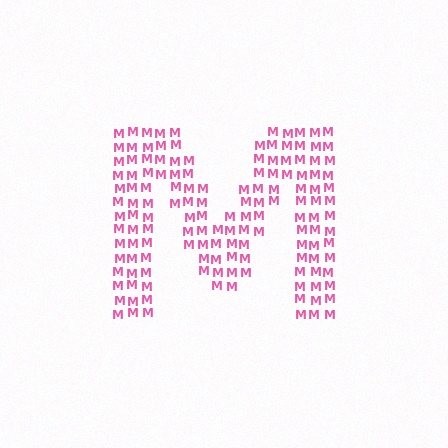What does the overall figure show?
The overall figure shows the letter M.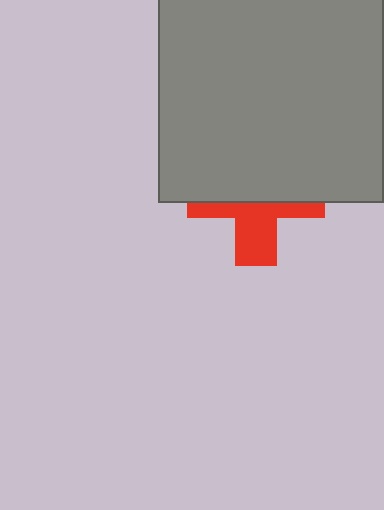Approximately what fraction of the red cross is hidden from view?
Roughly 60% of the red cross is hidden behind the gray square.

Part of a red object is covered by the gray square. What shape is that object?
It is a cross.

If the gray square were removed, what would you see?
You would see the complete red cross.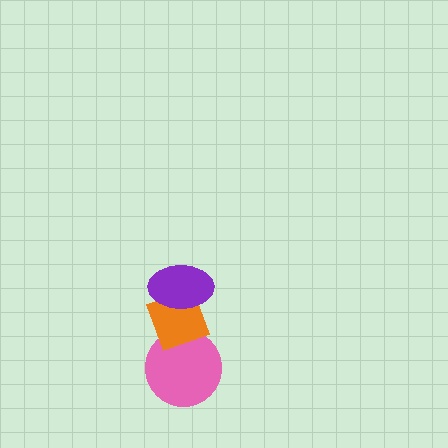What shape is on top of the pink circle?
The orange diamond is on top of the pink circle.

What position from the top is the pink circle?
The pink circle is 3rd from the top.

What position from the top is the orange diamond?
The orange diamond is 2nd from the top.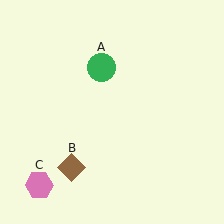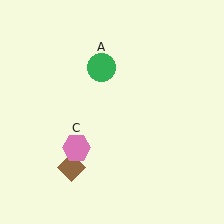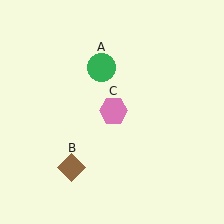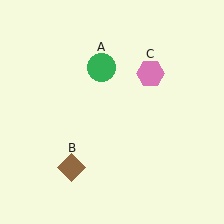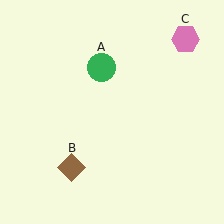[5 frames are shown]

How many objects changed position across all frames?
1 object changed position: pink hexagon (object C).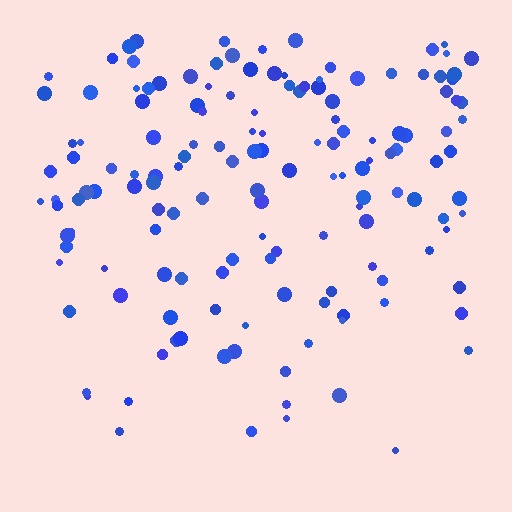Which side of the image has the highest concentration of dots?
The top.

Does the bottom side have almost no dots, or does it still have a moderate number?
Still a moderate number, just noticeably fewer than the top.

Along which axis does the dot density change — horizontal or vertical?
Vertical.